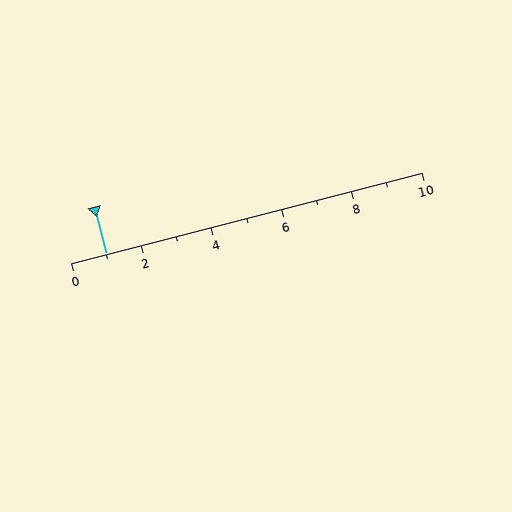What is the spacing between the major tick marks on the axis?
The major ticks are spaced 2 apart.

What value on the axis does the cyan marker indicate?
The marker indicates approximately 1.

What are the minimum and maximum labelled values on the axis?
The axis runs from 0 to 10.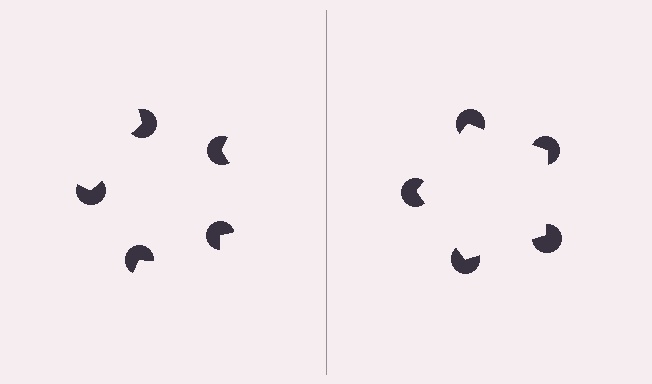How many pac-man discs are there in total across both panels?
10 — 5 on each side.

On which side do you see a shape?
An illusory pentagon appears on the right side. On the left side the wedge cuts are rotated, so no coherent shape forms.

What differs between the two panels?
The pac-man discs are positioned identically on both sides; only the wedge orientations differ. On the right they align to a pentagon; on the left they are misaligned.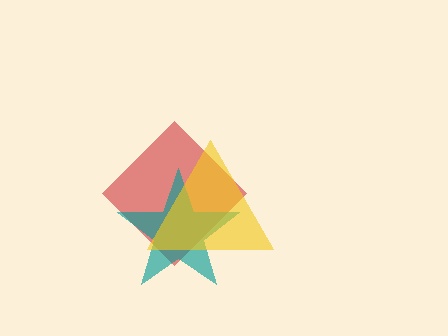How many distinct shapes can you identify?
There are 3 distinct shapes: a red diamond, a teal star, a yellow triangle.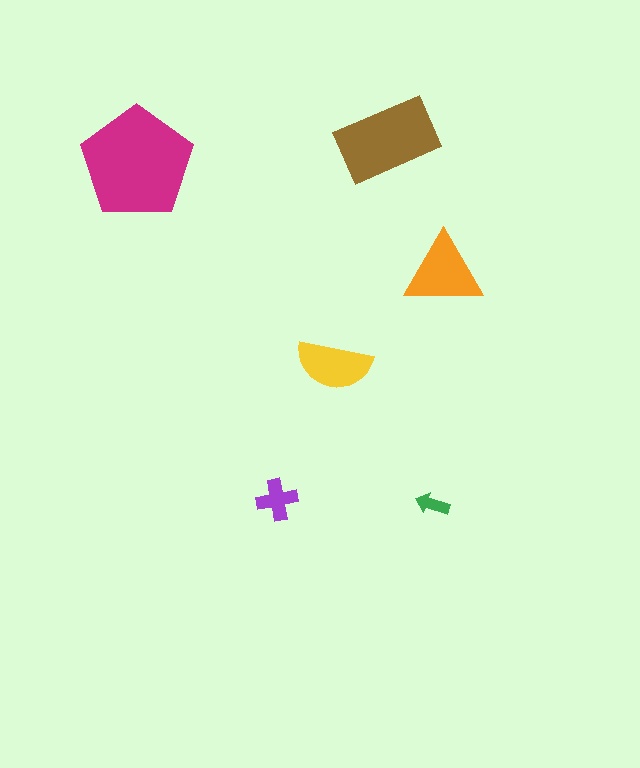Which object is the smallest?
The green arrow.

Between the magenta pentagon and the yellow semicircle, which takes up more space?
The magenta pentagon.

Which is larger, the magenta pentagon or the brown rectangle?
The magenta pentagon.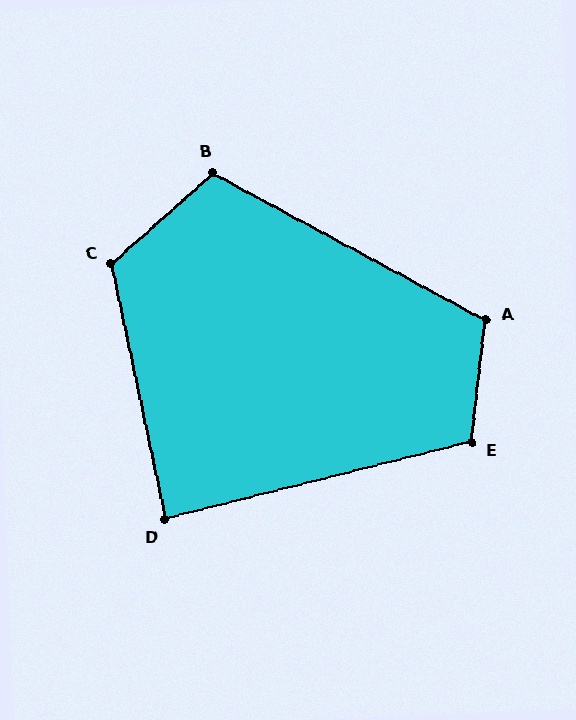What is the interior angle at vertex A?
Approximately 112 degrees (obtuse).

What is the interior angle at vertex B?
Approximately 110 degrees (obtuse).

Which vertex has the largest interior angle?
C, at approximately 120 degrees.